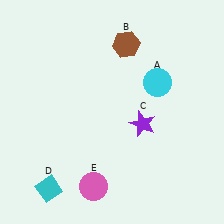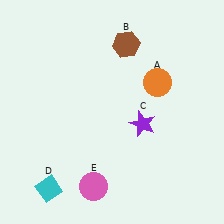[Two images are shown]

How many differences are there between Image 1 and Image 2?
There is 1 difference between the two images.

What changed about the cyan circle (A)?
In Image 1, A is cyan. In Image 2, it changed to orange.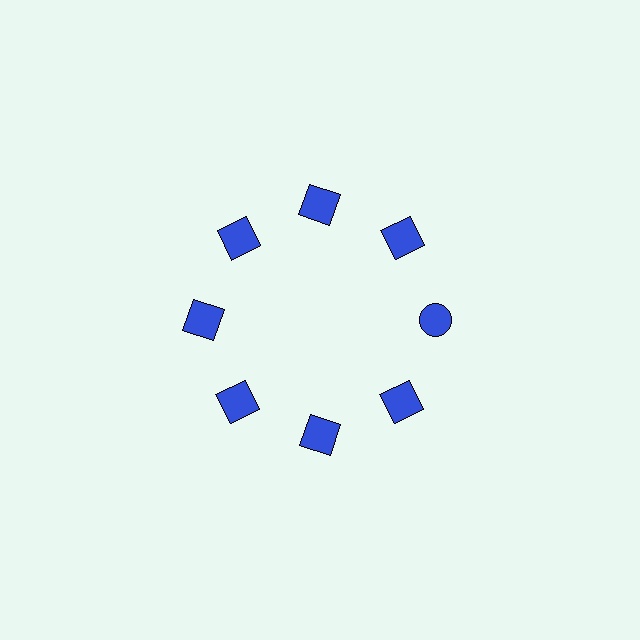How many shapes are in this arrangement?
There are 8 shapes arranged in a ring pattern.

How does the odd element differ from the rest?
It has a different shape: circle instead of square.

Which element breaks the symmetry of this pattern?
The blue circle at roughly the 3 o'clock position breaks the symmetry. All other shapes are blue squares.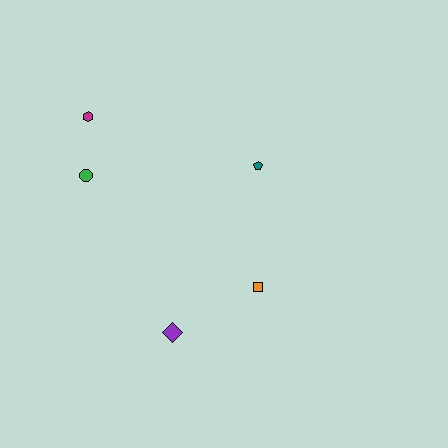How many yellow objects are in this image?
There are no yellow objects.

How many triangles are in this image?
There are no triangles.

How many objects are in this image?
There are 5 objects.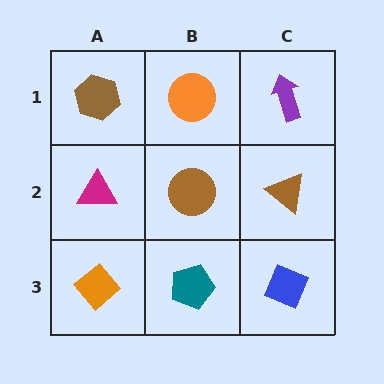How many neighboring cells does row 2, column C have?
3.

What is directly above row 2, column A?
A brown hexagon.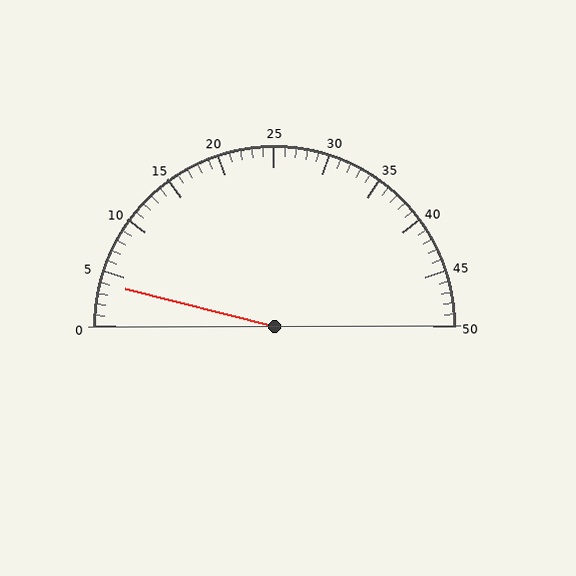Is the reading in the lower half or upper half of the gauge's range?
The reading is in the lower half of the range (0 to 50).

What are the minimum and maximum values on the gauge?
The gauge ranges from 0 to 50.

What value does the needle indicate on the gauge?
The needle indicates approximately 4.